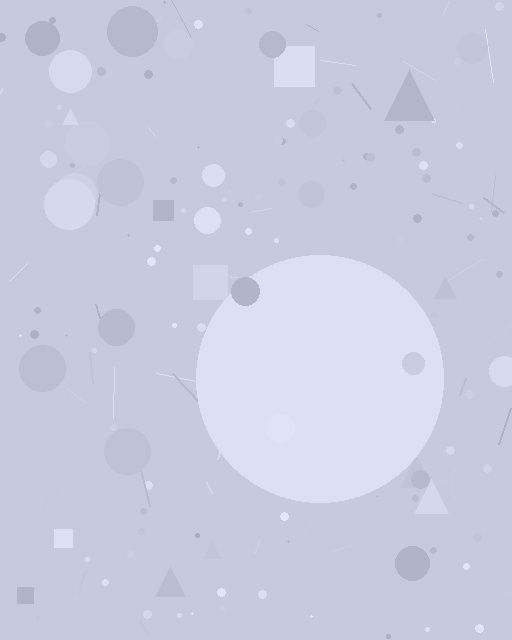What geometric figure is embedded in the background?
A circle is embedded in the background.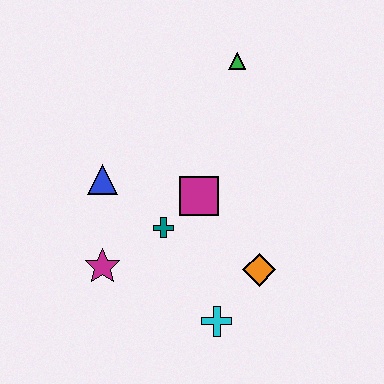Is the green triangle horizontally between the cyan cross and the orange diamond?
Yes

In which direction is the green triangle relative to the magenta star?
The green triangle is above the magenta star.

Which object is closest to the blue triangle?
The teal cross is closest to the blue triangle.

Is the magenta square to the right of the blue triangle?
Yes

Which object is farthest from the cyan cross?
The green triangle is farthest from the cyan cross.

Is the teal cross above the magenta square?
No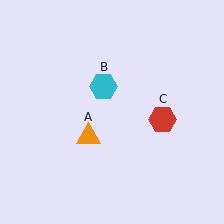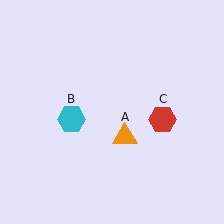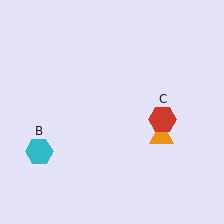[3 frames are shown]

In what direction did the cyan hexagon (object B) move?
The cyan hexagon (object B) moved down and to the left.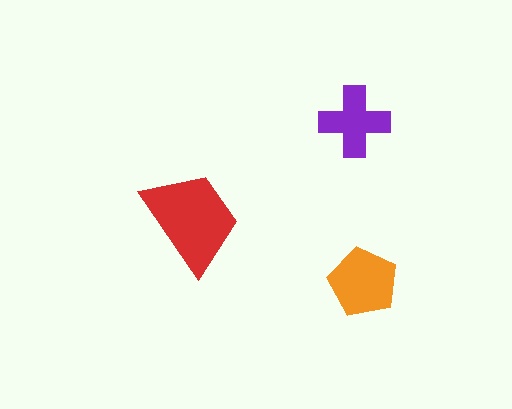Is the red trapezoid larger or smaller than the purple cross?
Larger.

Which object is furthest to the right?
The orange pentagon is rightmost.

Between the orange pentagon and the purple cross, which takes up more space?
The orange pentagon.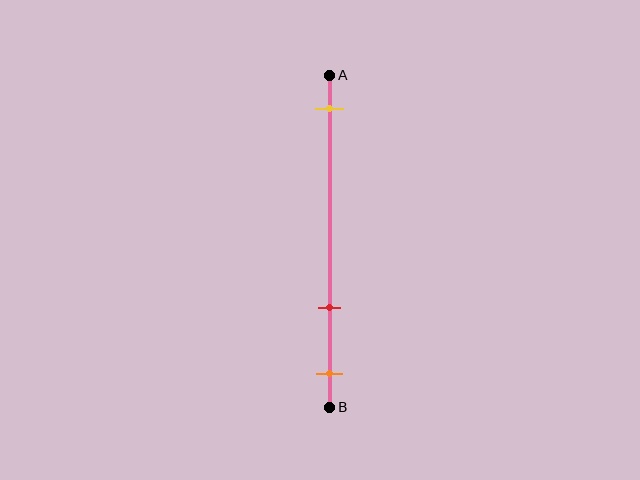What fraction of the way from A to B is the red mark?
The red mark is approximately 70% (0.7) of the way from A to B.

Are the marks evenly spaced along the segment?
No, the marks are not evenly spaced.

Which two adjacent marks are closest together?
The red and orange marks are the closest adjacent pair.